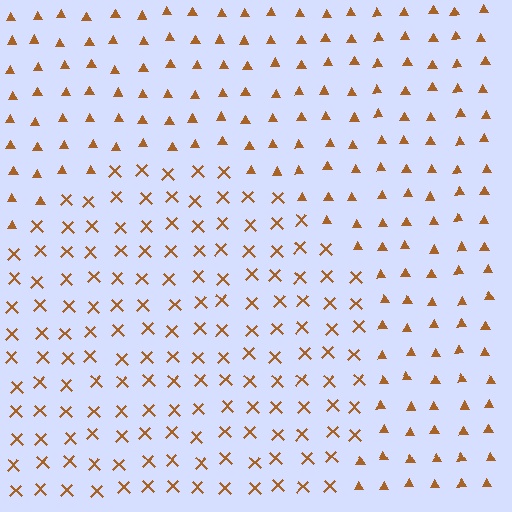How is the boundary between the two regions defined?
The boundary is defined by a change in element shape: X marks inside vs. triangles outside. All elements share the same color and spacing.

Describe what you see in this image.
The image is filled with small brown elements arranged in a uniform grid. A circle-shaped region contains X marks, while the surrounding area contains triangles. The boundary is defined purely by the change in element shape.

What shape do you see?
I see a circle.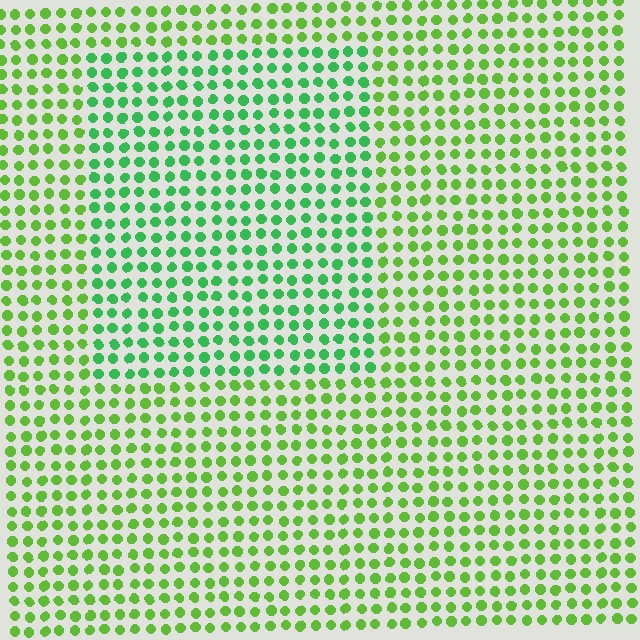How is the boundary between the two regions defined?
The boundary is defined purely by a slight shift in hue (about 32 degrees). Spacing, size, and orientation are identical on both sides.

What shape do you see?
I see a rectangle.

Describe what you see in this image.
The image is filled with small lime elements in a uniform arrangement. A rectangle-shaped region is visible where the elements are tinted to a slightly different hue, forming a subtle color boundary.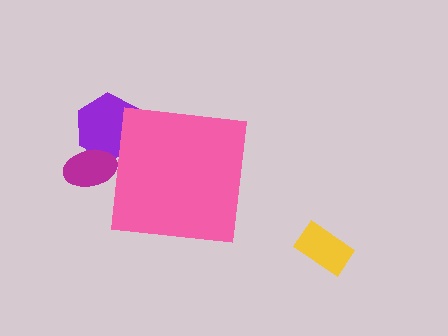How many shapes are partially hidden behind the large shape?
3 shapes are partially hidden.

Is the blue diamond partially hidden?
Yes, the blue diamond is partially hidden behind the pink square.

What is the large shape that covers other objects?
A pink square.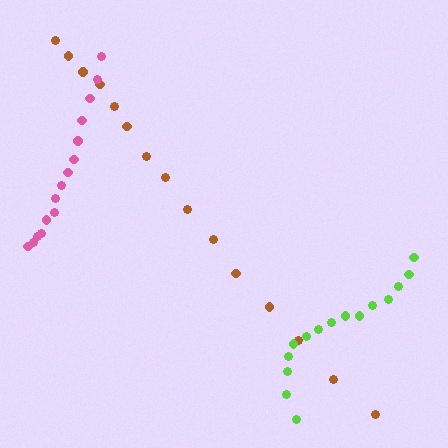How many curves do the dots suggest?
There are 3 distinct paths.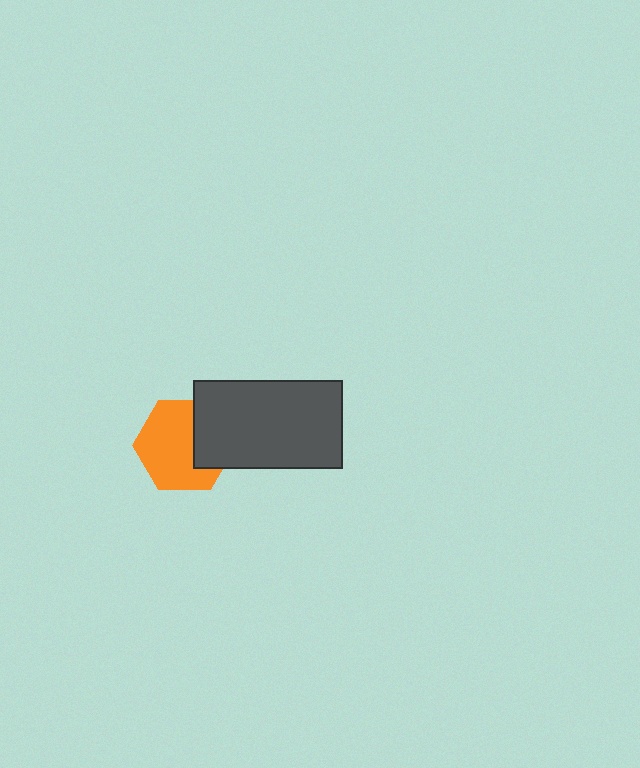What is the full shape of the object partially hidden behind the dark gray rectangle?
The partially hidden object is an orange hexagon.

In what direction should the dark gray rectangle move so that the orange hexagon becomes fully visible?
The dark gray rectangle should move right. That is the shortest direction to clear the overlap and leave the orange hexagon fully visible.